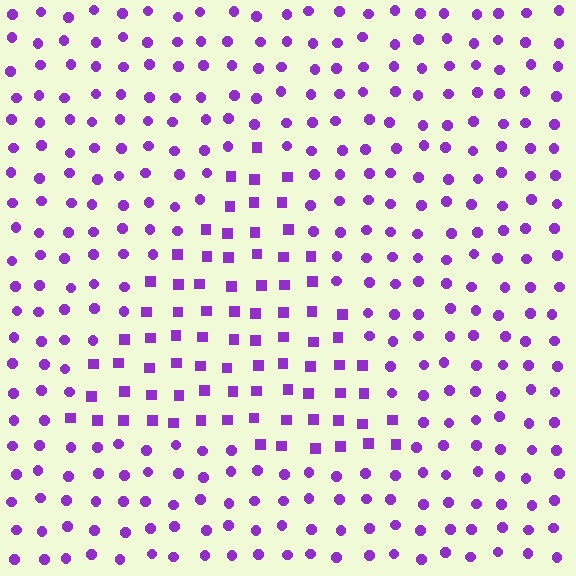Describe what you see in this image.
The image is filled with small purple elements arranged in a uniform grid. A triangle-shaped region contains squares, while the surrounding area contains circles. The boundary is defined purely by the change in element shape.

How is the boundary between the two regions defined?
The boundary is defined by a change in element shape: squares inside vs. circles outside. All elements share the same color and spacing.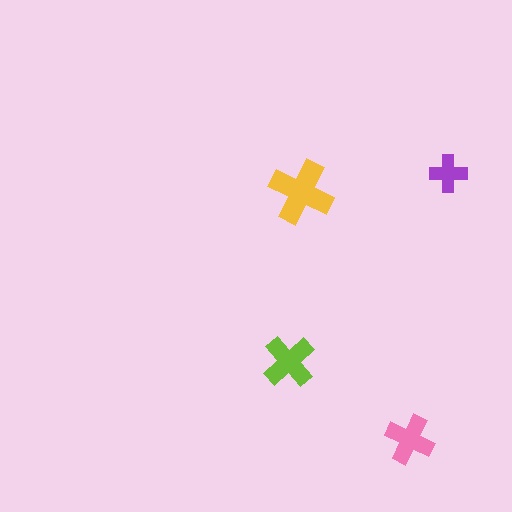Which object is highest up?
The purple cross is topmost.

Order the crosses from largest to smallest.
the yellow one, the lime one, the pink one, the purple one.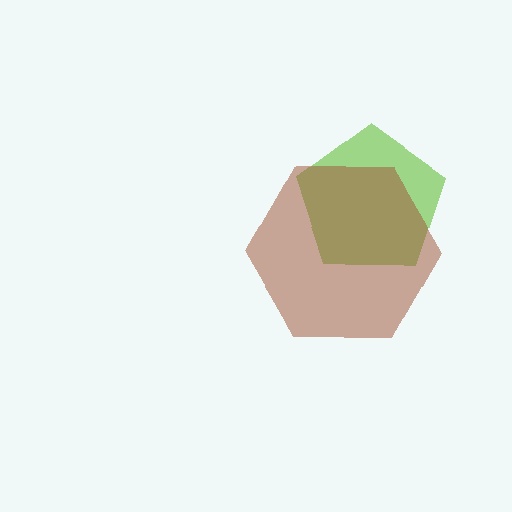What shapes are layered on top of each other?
The layered shapes are: a lime pentagon, a brown hexagon.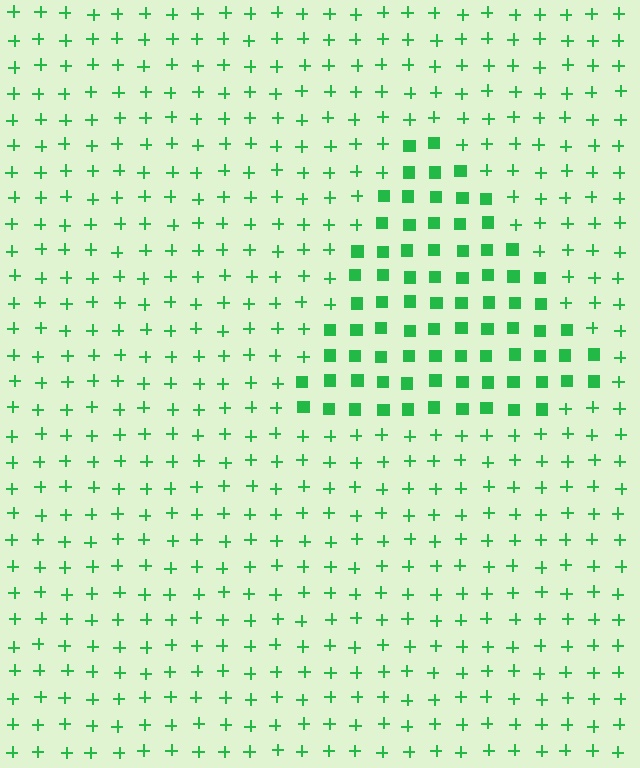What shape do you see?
I see a triangle.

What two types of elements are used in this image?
The image uses squares inside the triangle region and plus signs outside it.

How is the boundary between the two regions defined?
The boundary is defined by a change in element shape: squares inside vs. plus signs outside. All elements share the same color and spacing.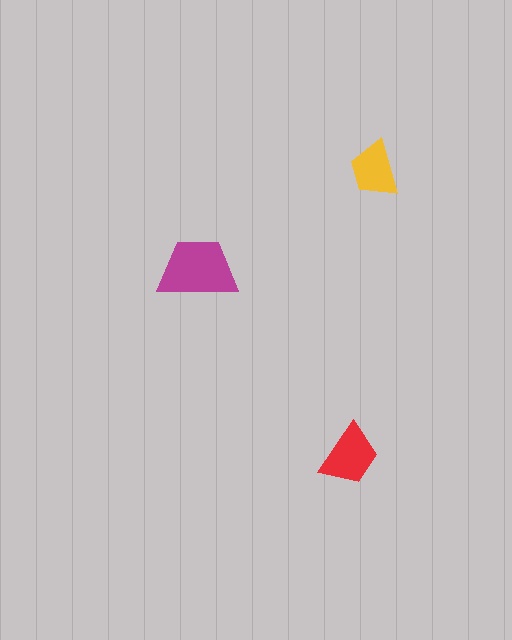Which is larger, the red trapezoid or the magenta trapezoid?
The magenta one.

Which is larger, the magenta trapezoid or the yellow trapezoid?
The magenta one.